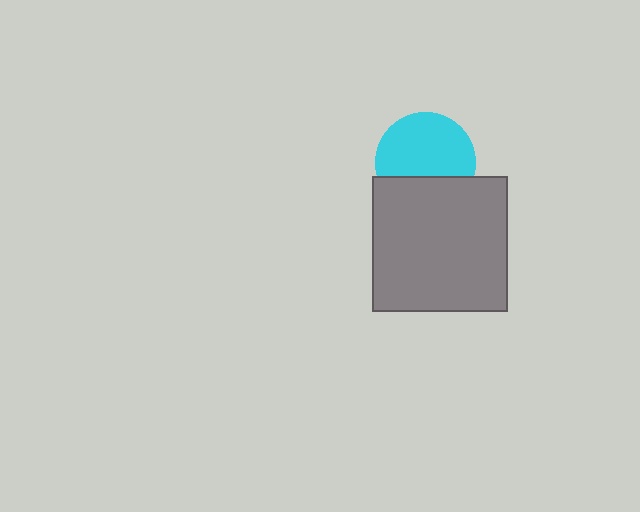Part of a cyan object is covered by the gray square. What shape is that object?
It is a circle.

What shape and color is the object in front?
The object in front is a gray square.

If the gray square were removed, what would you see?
You would see the complete cyan circle.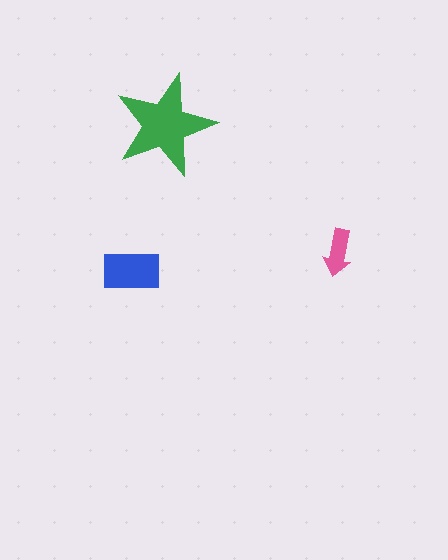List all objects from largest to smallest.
The green star, the blue rectangle, the pink arrow.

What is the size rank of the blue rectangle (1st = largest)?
2nd.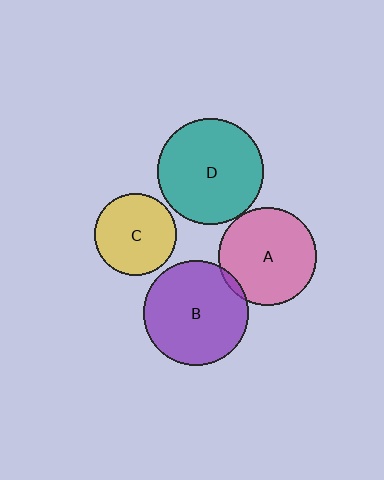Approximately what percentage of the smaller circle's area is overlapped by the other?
Approximately 5%.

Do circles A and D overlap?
Yes.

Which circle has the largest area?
Circle D (teal).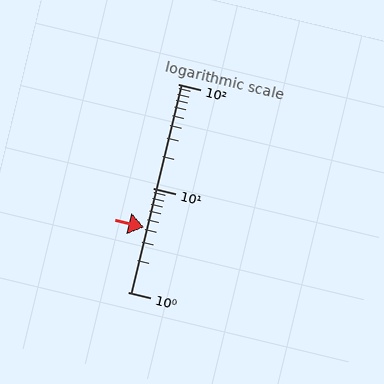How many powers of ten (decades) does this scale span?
The scale spans 2 decades, from 1 to 100.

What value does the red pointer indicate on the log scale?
The pointer indicates approximately 4.2.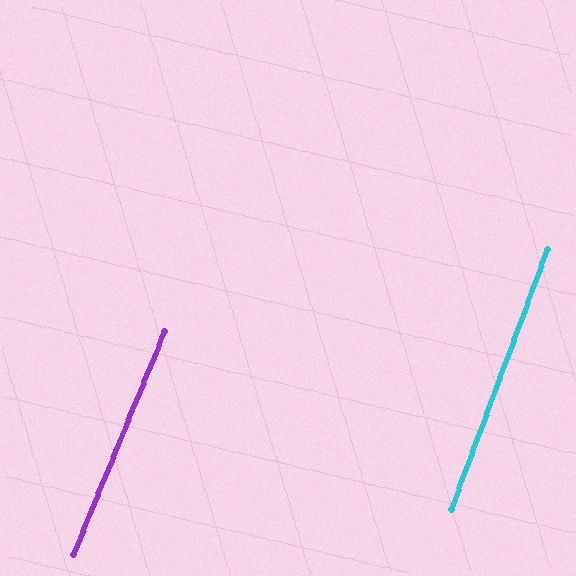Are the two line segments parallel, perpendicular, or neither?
Parallel — their directions differ by only 1.9°.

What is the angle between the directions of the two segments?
Approximately 2 degrees.